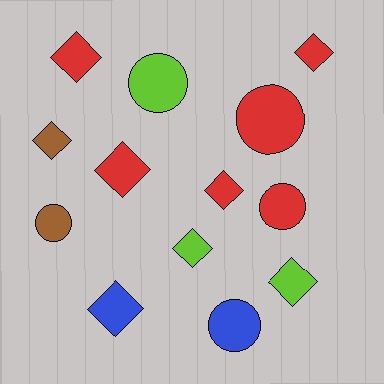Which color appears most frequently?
Red, with 6 objects.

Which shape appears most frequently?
Diamond, with 8 objects.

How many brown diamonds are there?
There is 1 brown diamond.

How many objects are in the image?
There are 13 objects.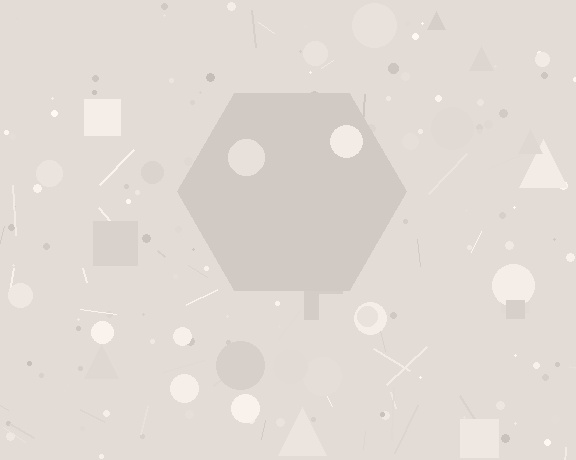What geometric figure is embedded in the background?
A hexagon is embedded in the background.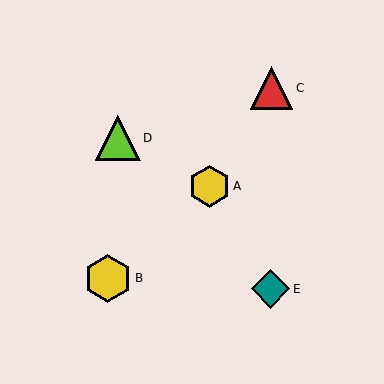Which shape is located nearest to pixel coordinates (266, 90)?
The red triangle (labeled C) at (272, 88) is nearest to that location.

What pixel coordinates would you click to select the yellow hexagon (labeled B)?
Click at (108, 278) to select the yellow hexagon B.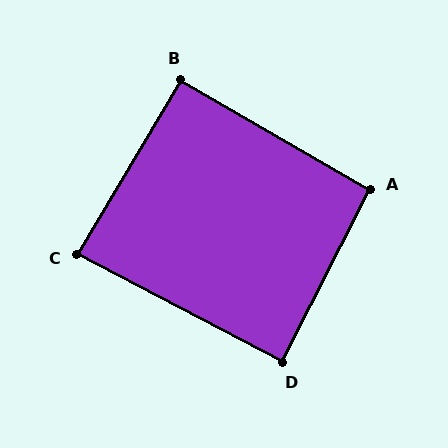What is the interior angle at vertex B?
Approximately 91 degrees (approximately right).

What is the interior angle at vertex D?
Approximately 89 degrees (approximately right).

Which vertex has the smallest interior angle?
C, at approximately 87 degrees.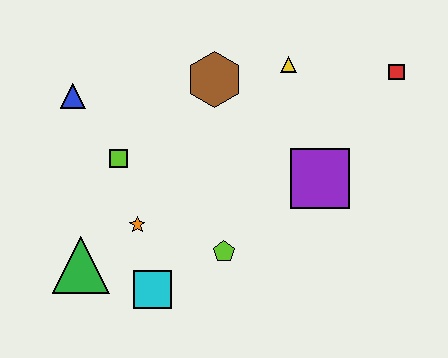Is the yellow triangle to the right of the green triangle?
Yes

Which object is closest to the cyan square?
The orange star is closest to the cyan square.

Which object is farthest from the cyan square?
The red square is farthest from the cyan square.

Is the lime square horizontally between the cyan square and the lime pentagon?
No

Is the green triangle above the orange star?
No